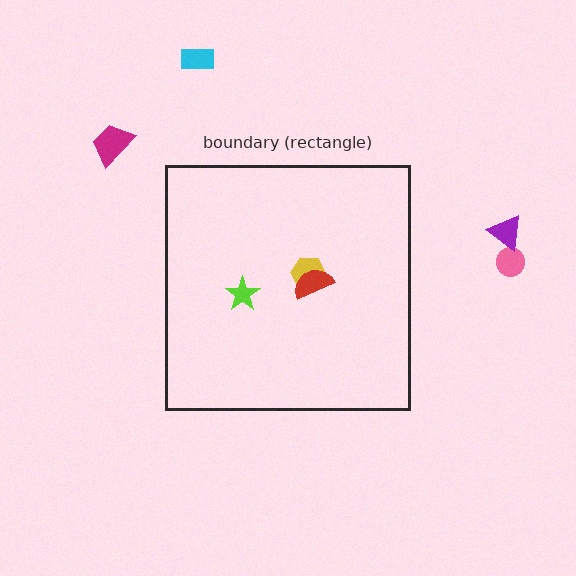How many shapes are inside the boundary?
3 inside, 4 outside.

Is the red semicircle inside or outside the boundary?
Inside.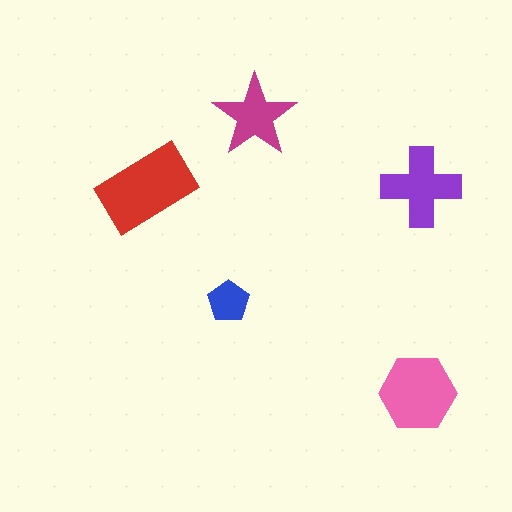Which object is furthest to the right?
The purple cross is rightmost.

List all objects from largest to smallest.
The red rectangle, the pink hexagon, the purple cross, the magenta star, the blue pentagon.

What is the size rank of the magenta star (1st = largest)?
4th.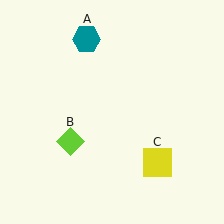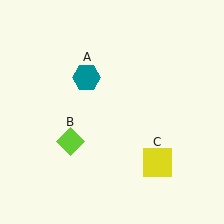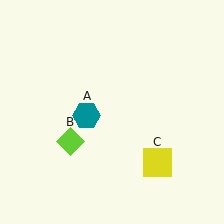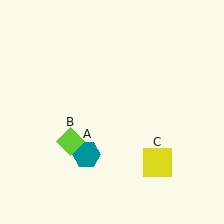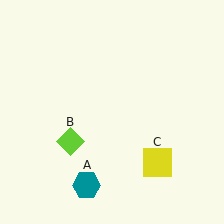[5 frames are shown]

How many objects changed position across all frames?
1 object changed position: teal hexagon (object A).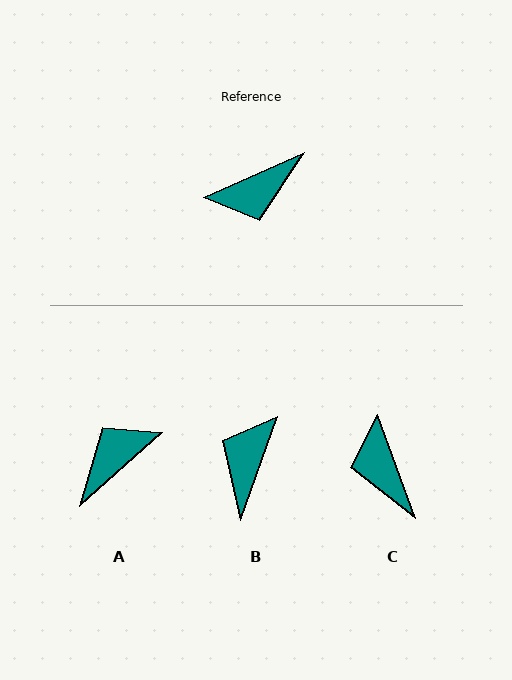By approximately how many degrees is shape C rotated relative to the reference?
Approximately 94 degrees clockwise.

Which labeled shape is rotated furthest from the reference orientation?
A, about 163 degrees away.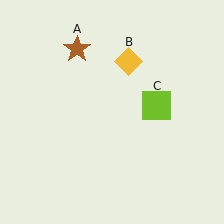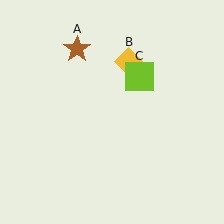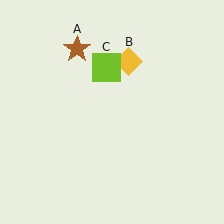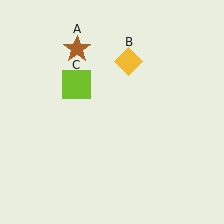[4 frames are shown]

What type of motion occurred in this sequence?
The lime square (object C) rotated counterclockwise around the center of the scene.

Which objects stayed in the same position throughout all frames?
Brown star (object A) and yellow diamond (object B) remained stationary.